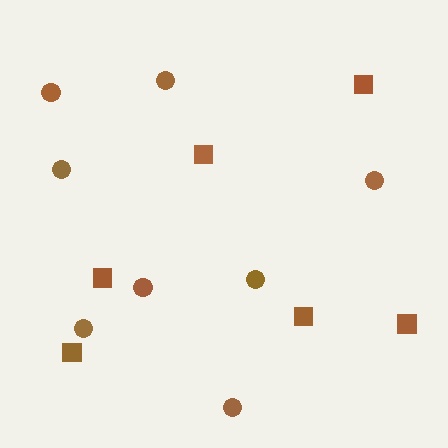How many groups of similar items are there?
There are 2 groups: one group of squares (6) and one group of circles (8).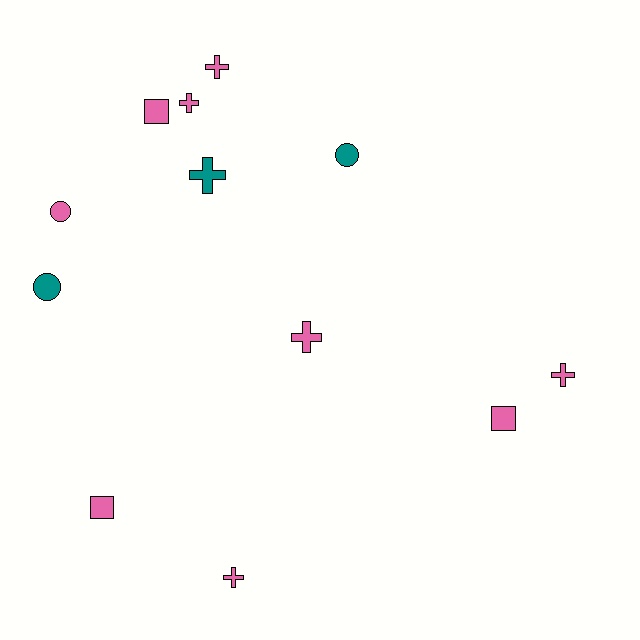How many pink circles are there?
There is 1 pink circle.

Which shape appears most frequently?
Cross, with 6 objects.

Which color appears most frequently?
Pink, with 9 objects.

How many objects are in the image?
There are 12 objects.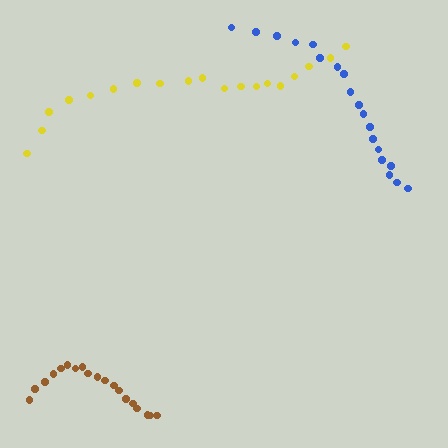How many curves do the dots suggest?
There are 3 distinct paths.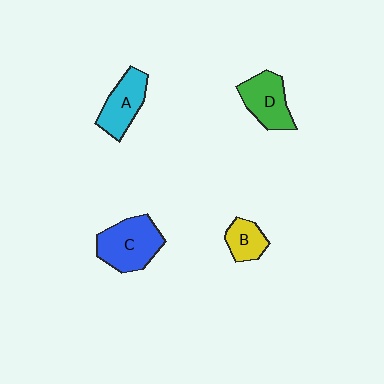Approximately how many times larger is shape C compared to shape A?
Approximately 1.3 times.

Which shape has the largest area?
Shape C (blue).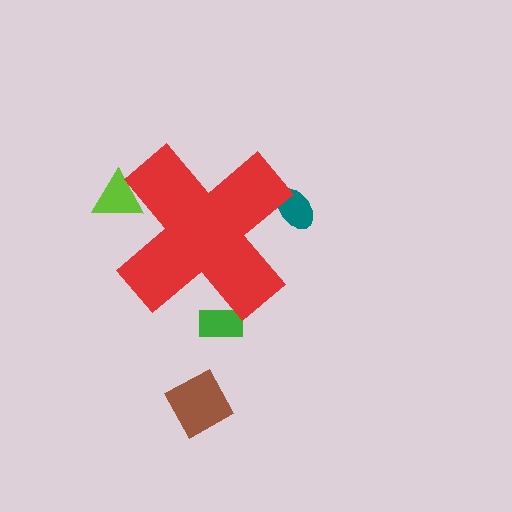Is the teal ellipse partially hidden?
Yes, the teal ellipse is partially hidden behind the red cross.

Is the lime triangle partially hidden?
Yes, the lime triangle is partially hidden behind the red cross.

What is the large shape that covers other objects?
A red cross.